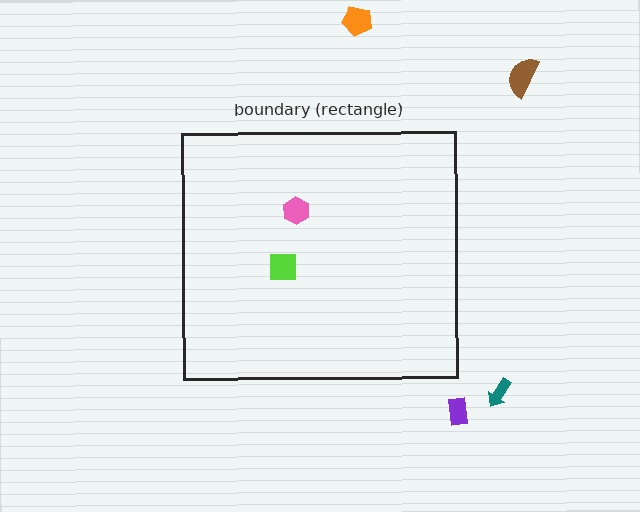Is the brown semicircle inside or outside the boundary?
Outside.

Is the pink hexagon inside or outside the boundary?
Inside.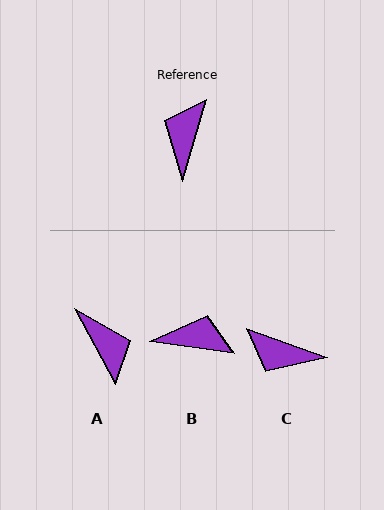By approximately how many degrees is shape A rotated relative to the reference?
Approximately 136 degrees clockwise.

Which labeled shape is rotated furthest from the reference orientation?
A, about 136 degrees away.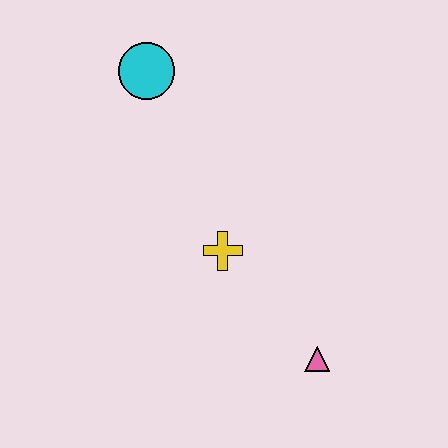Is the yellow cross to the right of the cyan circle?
Yes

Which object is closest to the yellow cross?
The pink triangle is closest to the yellow cross.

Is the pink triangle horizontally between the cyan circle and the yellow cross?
No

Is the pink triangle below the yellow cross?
Yes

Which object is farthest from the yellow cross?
The cyan circle is farthest from the yellow cross.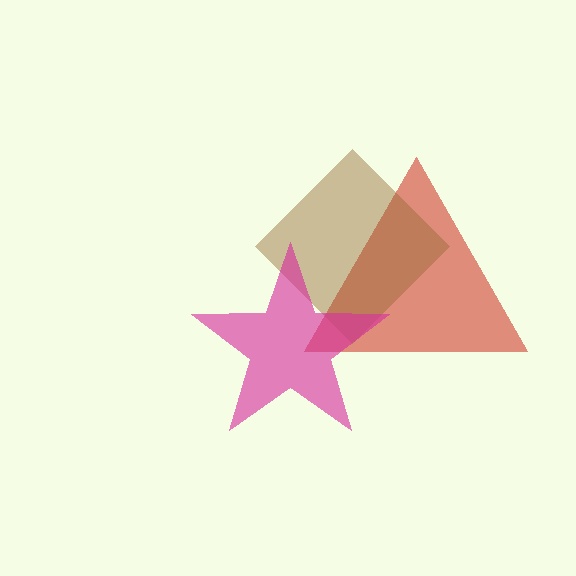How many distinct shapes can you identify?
There are 3 distinct shapes: a red triangle, a brown diamond, a magenta star.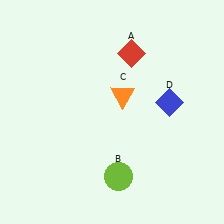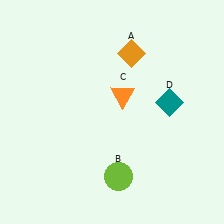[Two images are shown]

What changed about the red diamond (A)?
In Image 1, A is red. In Image 2, it changed to orange.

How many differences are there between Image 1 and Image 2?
There are 2 differences between the two images.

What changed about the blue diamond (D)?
In Image 1, D is blue. In Image 2, it changed to teal.